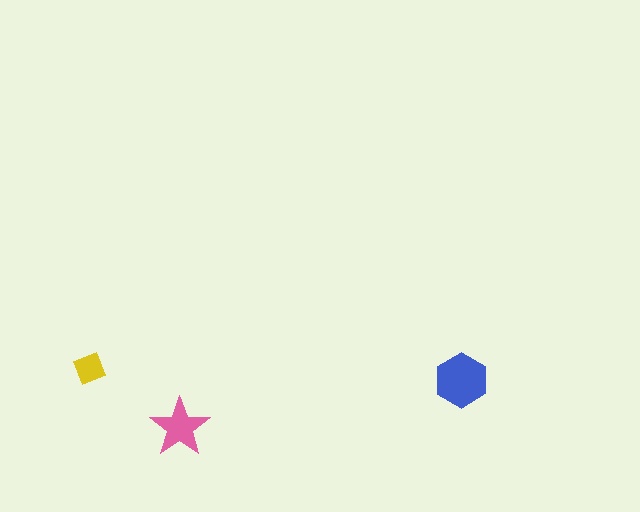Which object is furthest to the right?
The blue hexagon is rightmost.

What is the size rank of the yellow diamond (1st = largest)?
3rd.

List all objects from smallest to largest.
The yellow diamond, the pink star, the blue hexagon.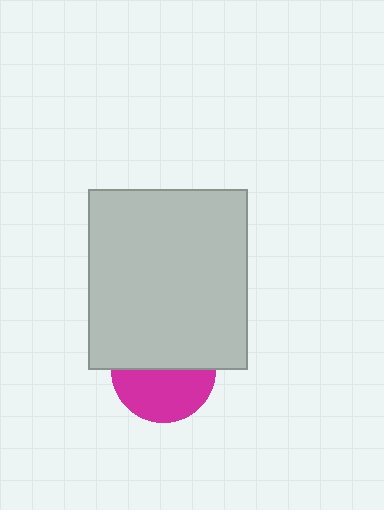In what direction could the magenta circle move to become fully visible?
The magenta circle could move down. That would shift it out from behind the light gray rectangle entirely.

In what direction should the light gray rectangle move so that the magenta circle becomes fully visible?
The light gray rectangle should move up. That is the shortest direction to clear the overlap and leave the magenta circle fully visible.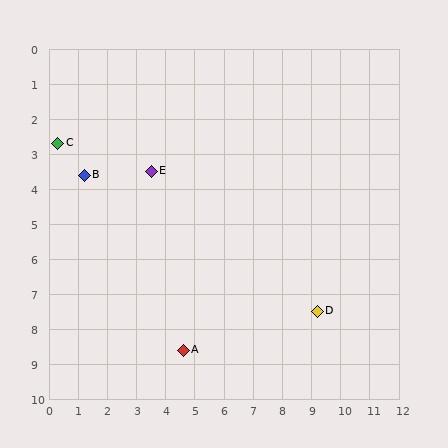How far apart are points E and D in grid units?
Points E and D are about 7.0 grid units apart.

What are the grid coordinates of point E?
Point E is at approximately (3.5, 3.5).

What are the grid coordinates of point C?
Point C is at approximately (0.3, 2.7).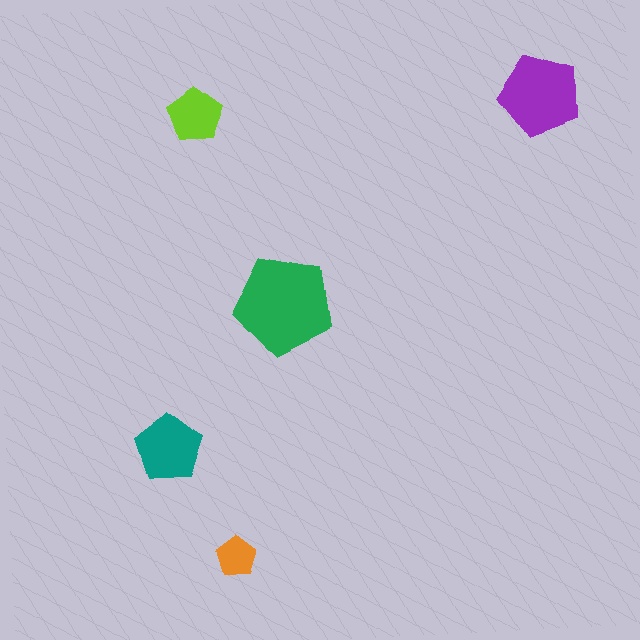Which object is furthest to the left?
The teal pentagon is leftmost.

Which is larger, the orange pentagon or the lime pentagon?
The lime one.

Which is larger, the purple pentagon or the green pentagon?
The green one.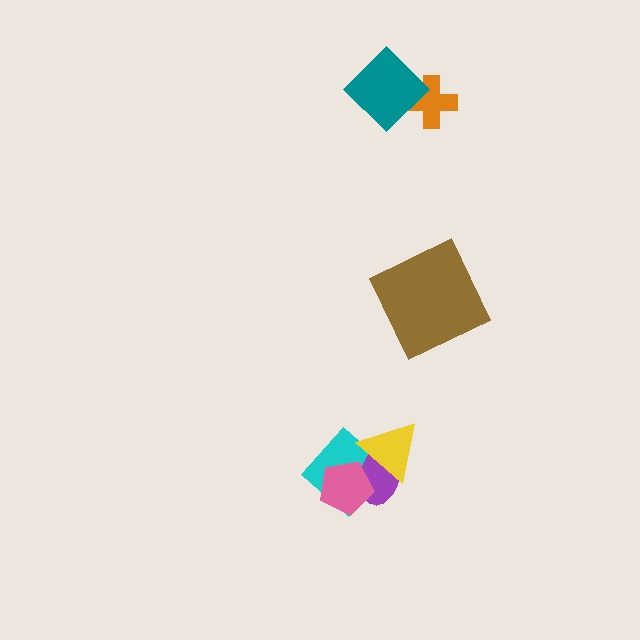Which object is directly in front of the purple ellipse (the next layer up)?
The yellow triangle is directly in front of the purple ellipse.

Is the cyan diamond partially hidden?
Yes, it is partially covered by another shape.